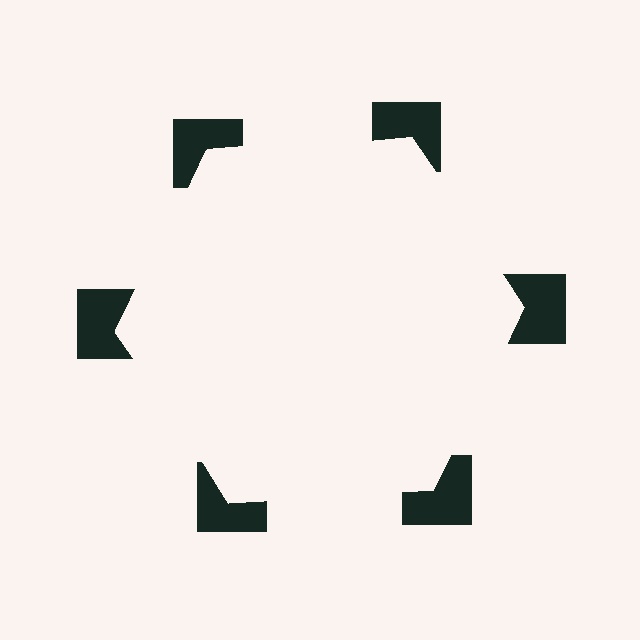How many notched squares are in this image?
There are 6 — one at each vertex of the illusory hexagon.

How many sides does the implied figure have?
6 sides.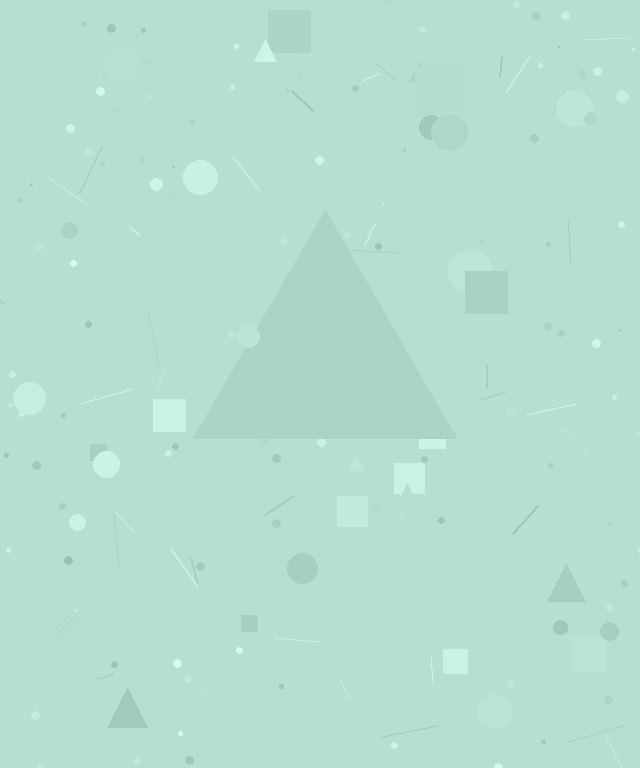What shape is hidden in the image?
A triangle is hidden in the image.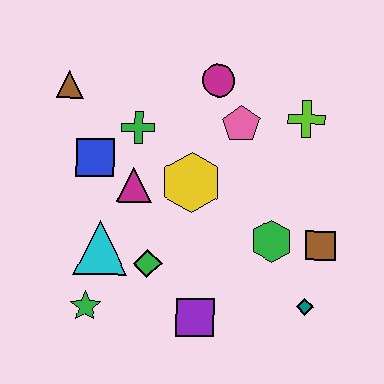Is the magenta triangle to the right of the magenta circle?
No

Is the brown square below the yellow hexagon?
Yes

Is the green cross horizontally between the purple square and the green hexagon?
No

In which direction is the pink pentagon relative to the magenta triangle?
The pink pentagon is to the right of the magenta triangle.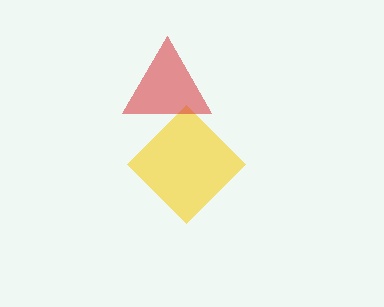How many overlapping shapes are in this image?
There are 2 overlapping shapes in the image.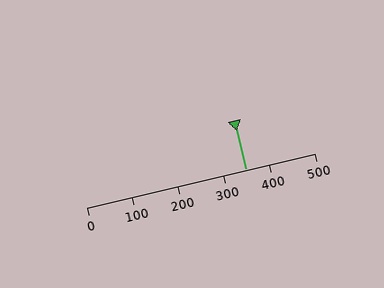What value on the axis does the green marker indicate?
The marker indicates approximately 350.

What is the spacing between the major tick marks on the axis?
The major ticks are spaced 100 apart.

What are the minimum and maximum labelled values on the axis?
The axis runs from 0 to 500.